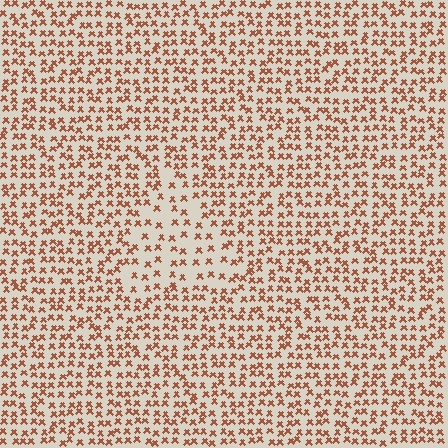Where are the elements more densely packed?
The elements are more densely packed outside the triangle boundary.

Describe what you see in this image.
The image contains small brown elements arranged at two different densities. A triangle-shaped region is visible where the elements are less densely packed than the surrounding area.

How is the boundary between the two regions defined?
The boundary is defined by a change in element density (approximately 1.8x ratio). All elements are the same color, size, and shape.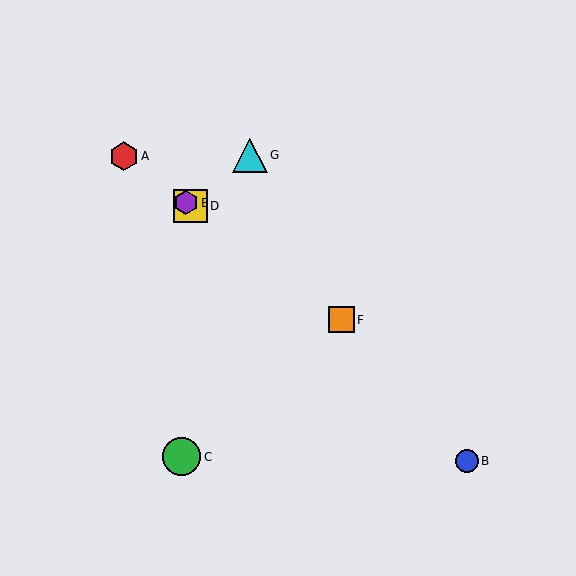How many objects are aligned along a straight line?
4 objects (A, D, E, F) are aligned along a straight line.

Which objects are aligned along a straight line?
Objects A, D, E, F are aligned along a straight line.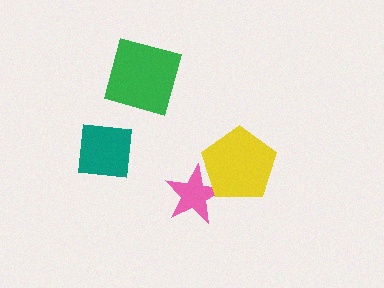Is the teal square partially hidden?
No, no other shape covers it.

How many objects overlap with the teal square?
0 objects overlap with the teal square.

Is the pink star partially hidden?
Yes, it is partially covered by another shape.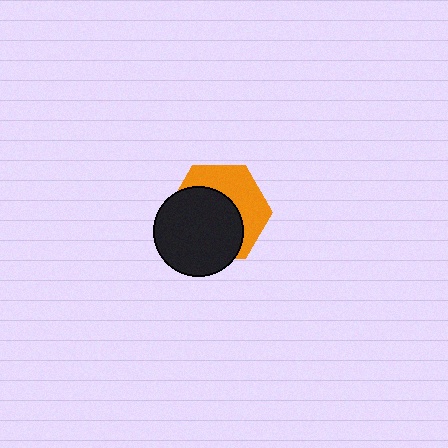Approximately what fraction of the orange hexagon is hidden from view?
Roughly 58% of the orange hexagon is hidden behind the black circle.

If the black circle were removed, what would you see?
You would see the complete orange hexagon.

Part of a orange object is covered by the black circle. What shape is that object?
It is a hexagon.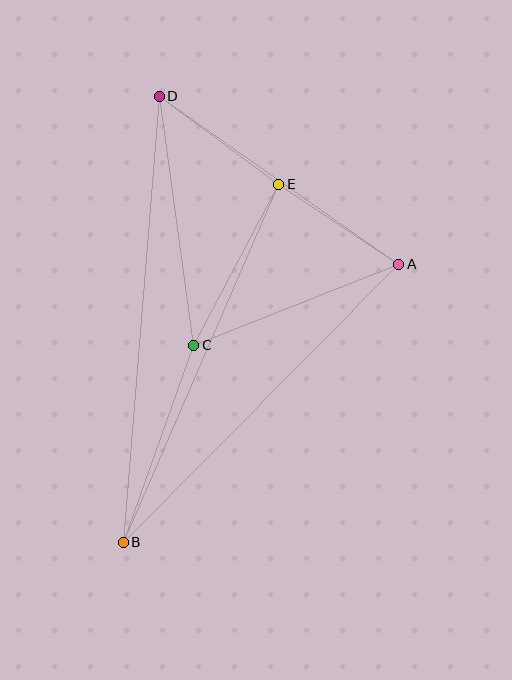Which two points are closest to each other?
Points A and E are closest to each other.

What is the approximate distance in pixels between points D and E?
The distance between D and E is approximately 149 pixels.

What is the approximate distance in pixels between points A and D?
The distance between A and D is approximately 293 pixels.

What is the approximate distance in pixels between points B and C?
The distance between B and C is approximately 209 pixels.